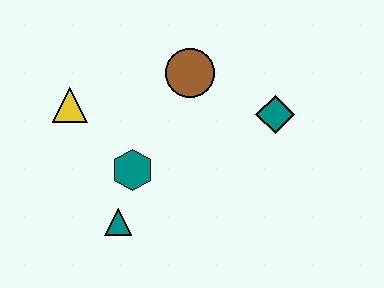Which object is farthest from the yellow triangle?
The teal diamond is farthest from the yellow triangle.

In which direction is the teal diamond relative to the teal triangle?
The teal diamond is to the right of the teal triangle.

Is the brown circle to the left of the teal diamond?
Yes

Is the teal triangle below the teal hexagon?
Yes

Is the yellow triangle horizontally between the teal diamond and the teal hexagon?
No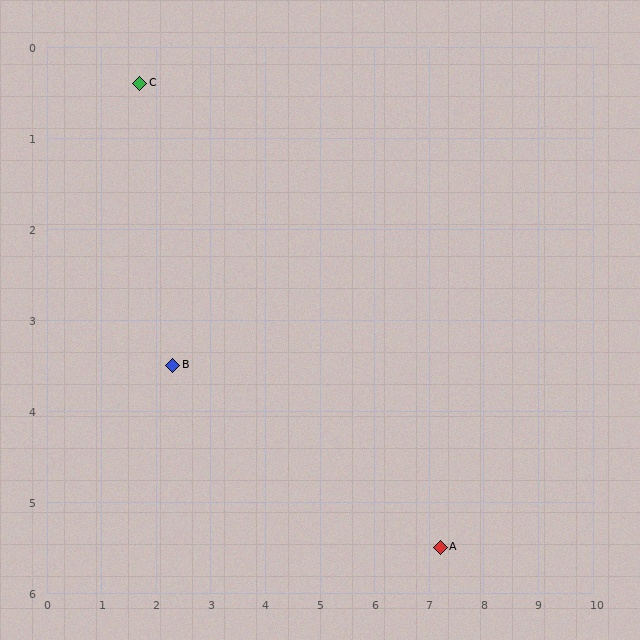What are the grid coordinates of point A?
Point A is at approximately (7.2, 5.5).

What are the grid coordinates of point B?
Point B is at approximately (2.3, 3.5).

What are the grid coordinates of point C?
Point C is at approximately (1.7, 0.4).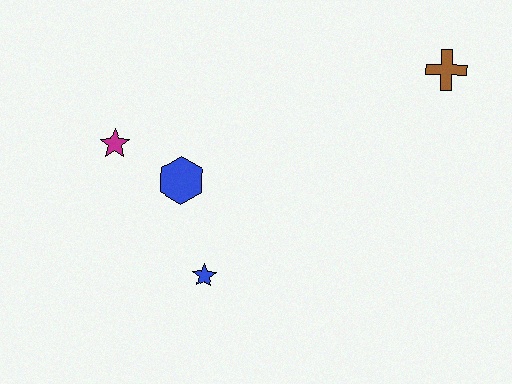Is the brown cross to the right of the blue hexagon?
Yes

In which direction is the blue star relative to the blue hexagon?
The blue star is below the blue hexagon.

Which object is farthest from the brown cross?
The magenta star is farthest from the brown cross.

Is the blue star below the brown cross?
Yes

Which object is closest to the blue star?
The blue hexagon is closest to the blue star.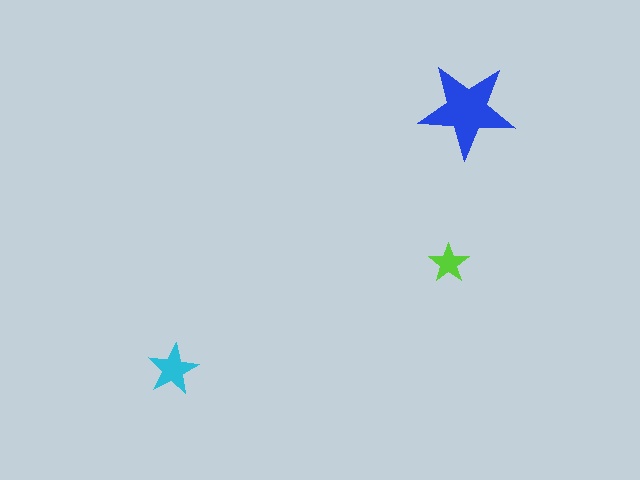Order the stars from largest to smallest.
the blue one, the cyan one, the lime one.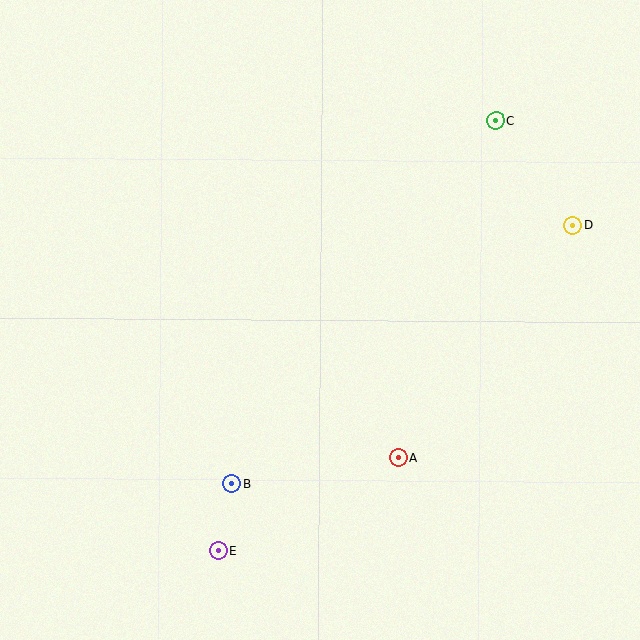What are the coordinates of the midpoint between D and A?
The midpoint between D and A is at (485, 341).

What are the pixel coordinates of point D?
Point D is at (572, 225).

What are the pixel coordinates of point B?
Point B is at (232, 484).